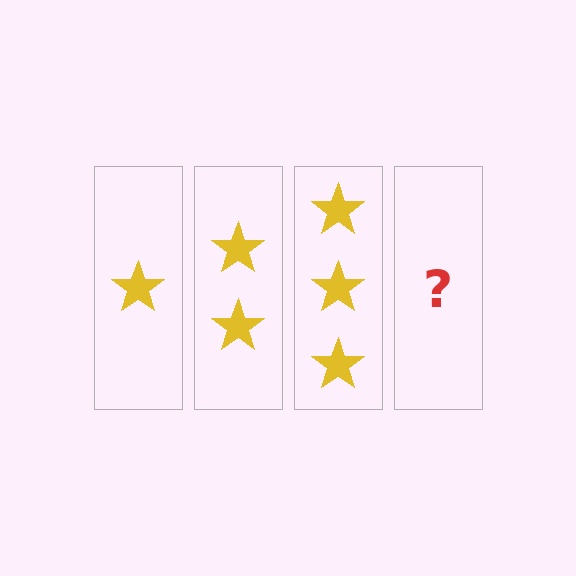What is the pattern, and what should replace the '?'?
The pattern is that each step adds one more star. The '?' should be 4 stars.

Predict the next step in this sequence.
The next step is 4 stars.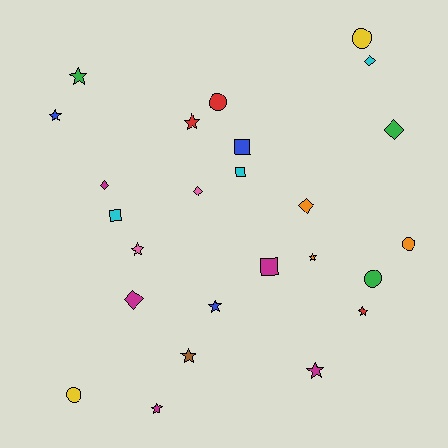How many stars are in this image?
There are 10 stars.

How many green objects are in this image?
There are 3 green objects.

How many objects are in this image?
There are 25 objects.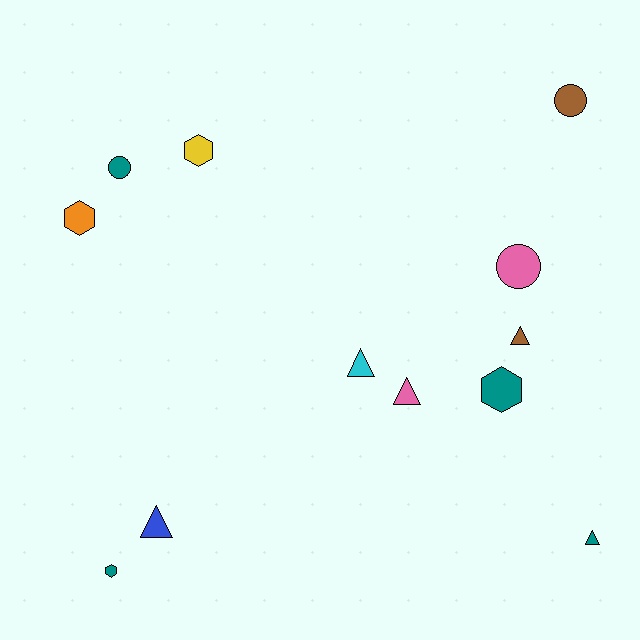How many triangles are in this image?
There are 5 triangles.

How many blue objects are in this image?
There is 1 blue object.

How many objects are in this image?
There are 12 objects.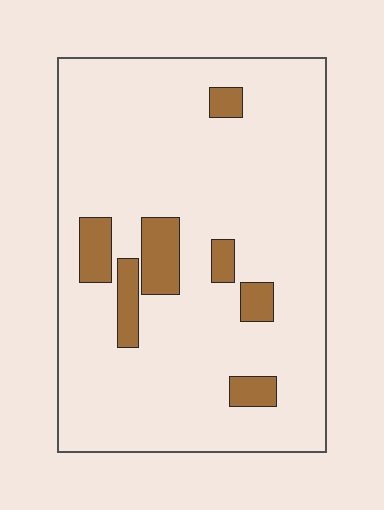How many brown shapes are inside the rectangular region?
7.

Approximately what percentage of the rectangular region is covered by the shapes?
Approximately 10%.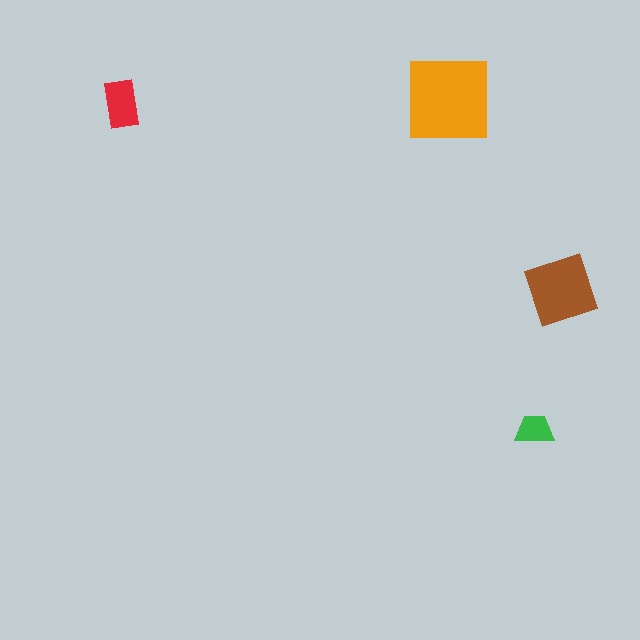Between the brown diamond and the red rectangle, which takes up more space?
The brown diamond.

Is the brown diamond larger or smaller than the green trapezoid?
Larger.